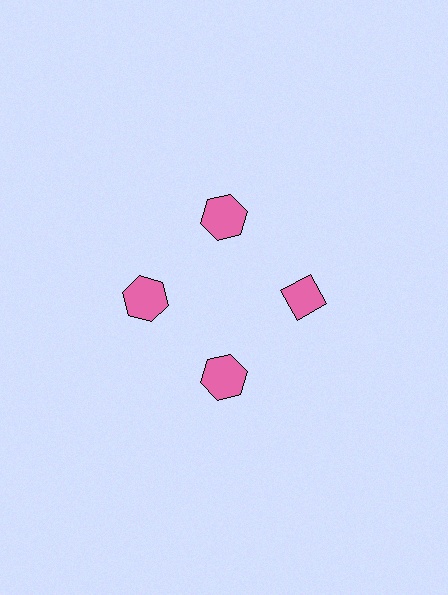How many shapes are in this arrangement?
There are 4 shapes arranged in a ring pattern.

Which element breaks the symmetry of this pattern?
The pink diamond at roughly the 3 o'clock position breaks the symmetry. All other shapes are pink hexagons.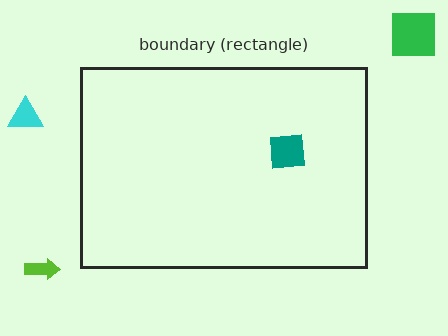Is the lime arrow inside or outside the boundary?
Outside.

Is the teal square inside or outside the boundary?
Inside.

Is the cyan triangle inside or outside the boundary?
Outside.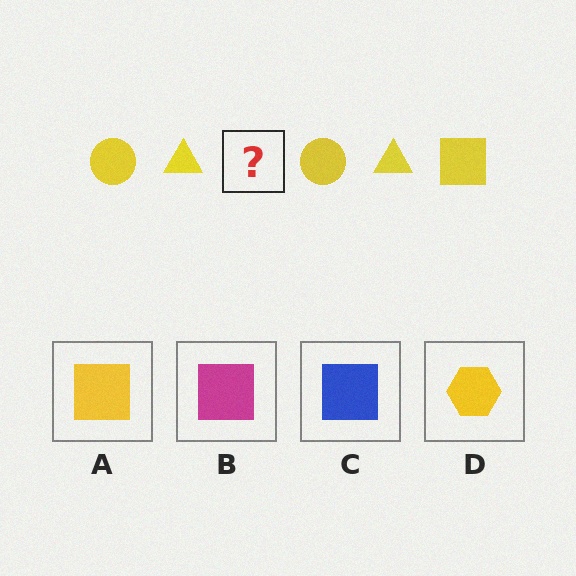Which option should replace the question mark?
Option A.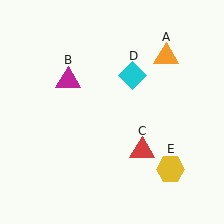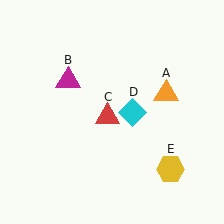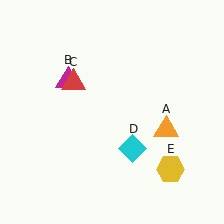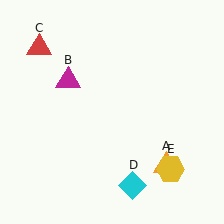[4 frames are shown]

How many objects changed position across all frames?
3 objects changed position: orange triangle (object A), red triangle (object C), cyan diamond (object D).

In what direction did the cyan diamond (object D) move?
The cyan diamond (object D) moved down.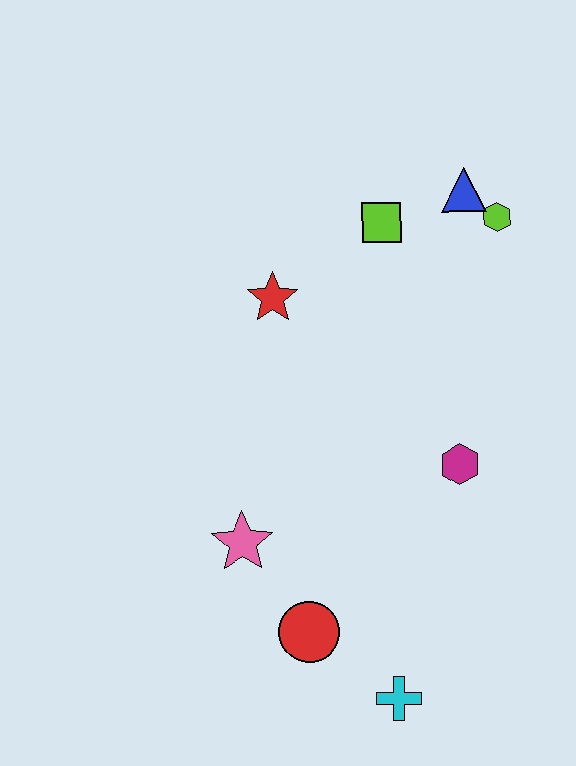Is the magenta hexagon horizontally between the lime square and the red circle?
No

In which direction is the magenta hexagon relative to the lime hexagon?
The magenta hexagon is below the lime hexagon.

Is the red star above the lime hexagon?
No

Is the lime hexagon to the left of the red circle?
No